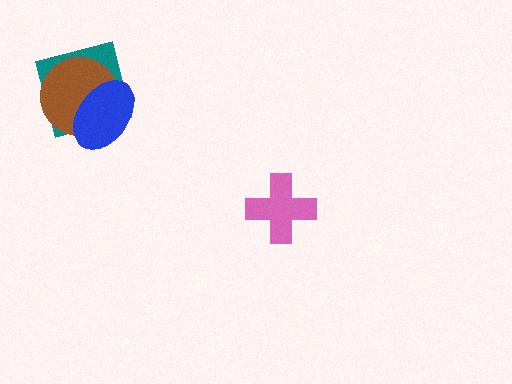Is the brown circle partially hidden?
Yes, it is partially covered by another shape.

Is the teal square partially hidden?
Yes, it is partially covered by another shape.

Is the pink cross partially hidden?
No, no other shape covers it.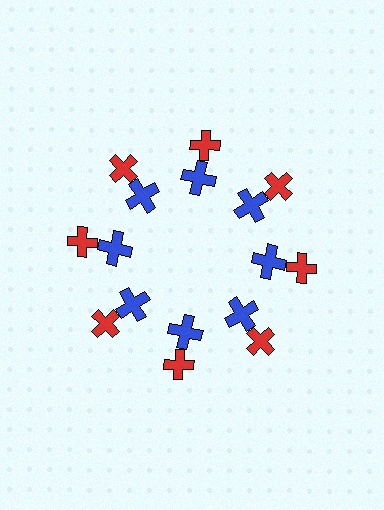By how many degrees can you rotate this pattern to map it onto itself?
The pattern maps onto itself every 45 degrees of rotation.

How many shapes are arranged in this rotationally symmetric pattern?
There are 16 shapes, arranged in 8 groups of 2.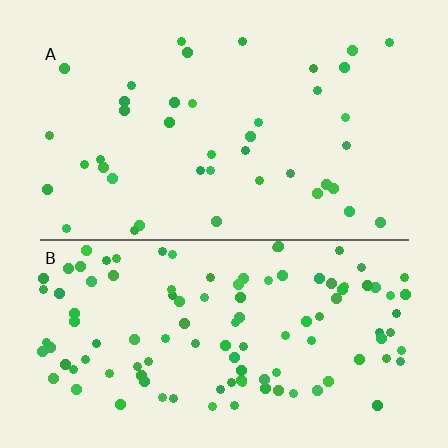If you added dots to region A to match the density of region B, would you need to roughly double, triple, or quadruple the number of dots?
Approximately triple.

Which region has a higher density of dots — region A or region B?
B (the bottom).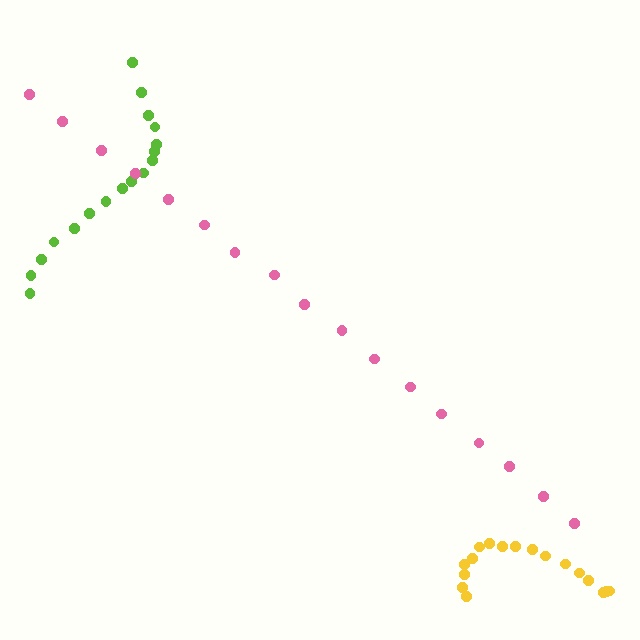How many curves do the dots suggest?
There are 3 distinct paths.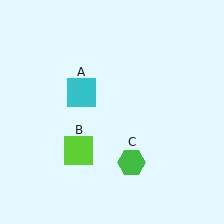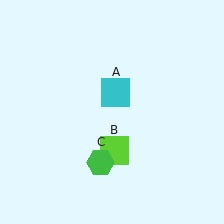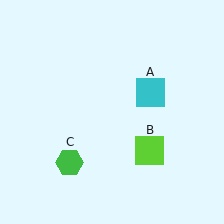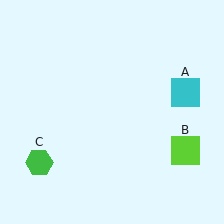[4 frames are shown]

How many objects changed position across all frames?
3 objects changed position: cyan square (object A), lime square (object B), green hexagon (object C).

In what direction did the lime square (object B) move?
The lime square (object B) moved right.